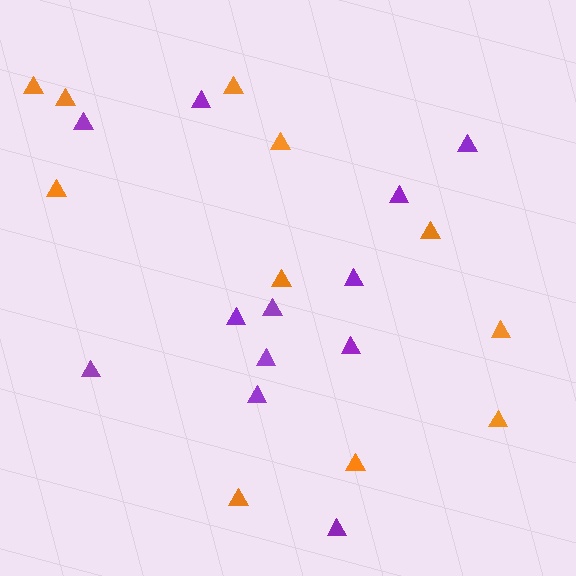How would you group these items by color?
There are 2 groups: one group of purple triangles (12) and one group of orange triangles (11).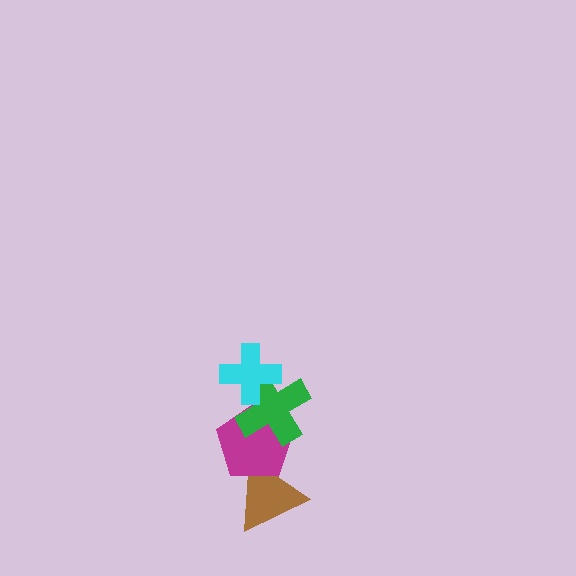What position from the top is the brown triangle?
The brown triangle is 4th from the top.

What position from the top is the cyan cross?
The cyan cross is 1st from the top.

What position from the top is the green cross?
The green cross is 2nd from the top.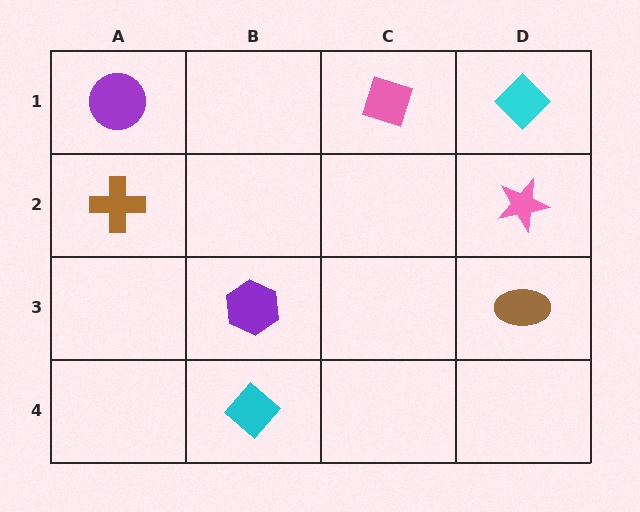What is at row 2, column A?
A brown cross.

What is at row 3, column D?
A brown ellipse.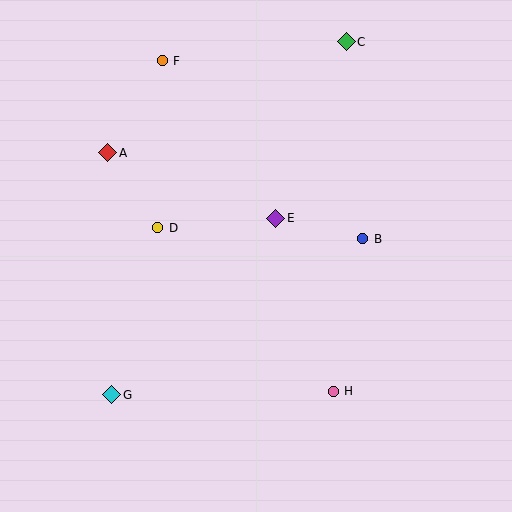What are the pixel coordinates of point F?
Point F is at (162, 61).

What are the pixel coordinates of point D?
Point D is at (158, 228).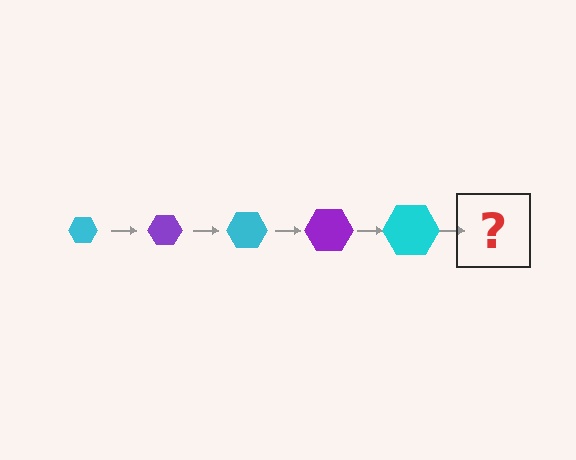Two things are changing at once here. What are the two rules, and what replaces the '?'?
The two rules are that the hexagon grows larger each step and the color cycles through cyan and purple. The '?' should be a purple hexagon, larger than the previous one.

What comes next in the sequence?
The next element should be a purple hexagon, larger than the previous one.